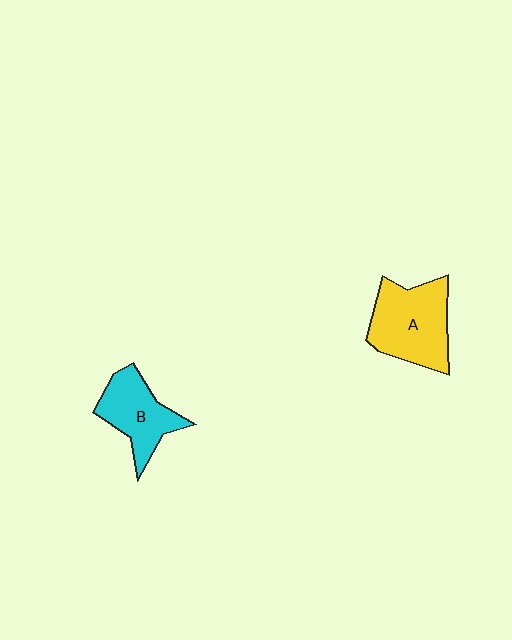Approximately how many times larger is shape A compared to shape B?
Approximately 1.3 times.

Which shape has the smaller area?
Shape B (cyan).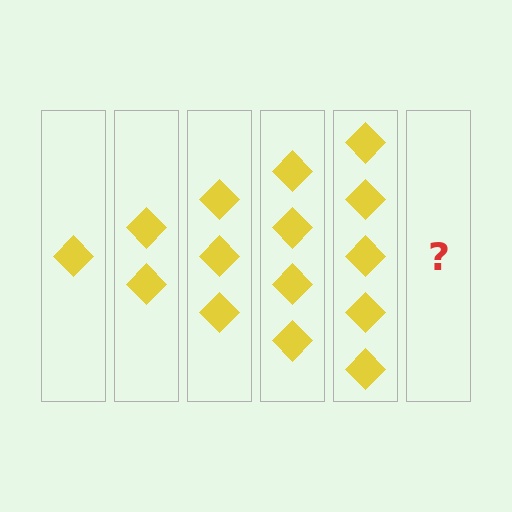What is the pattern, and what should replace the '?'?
The pattern is that each step adds one more diamond. The '?' should be 6 diamonds.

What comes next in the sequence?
The next element should be 6 diamonds.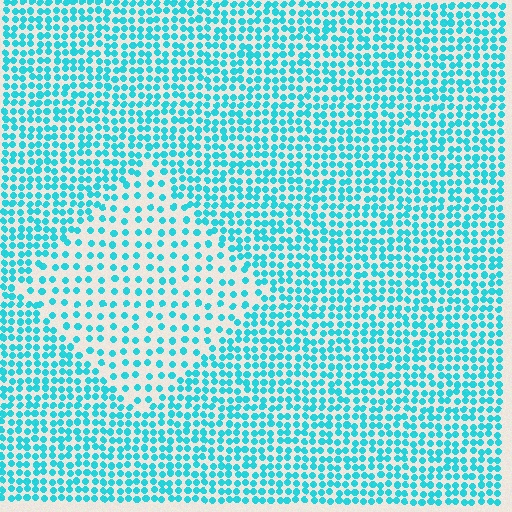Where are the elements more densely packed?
The elements are more densely packed outside the diamond boundary.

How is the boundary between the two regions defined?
The boundary is defined by a change in element density (approximately 2.0x ratio). All elements are the same color, size, and shape.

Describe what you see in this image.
The image contains small cyan elements arranged at two different densities. A diamond-shaped region is visible where the elements are less densely packed than the surrounding area.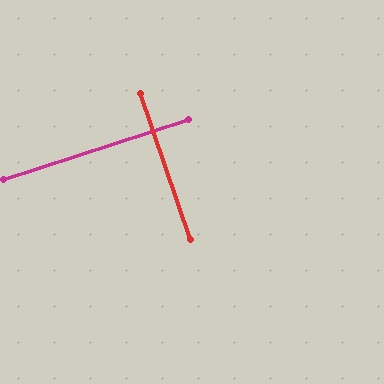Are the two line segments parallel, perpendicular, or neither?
Perpendicular — they meet at approximately 89°.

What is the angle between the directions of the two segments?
Approximately 89 degrees.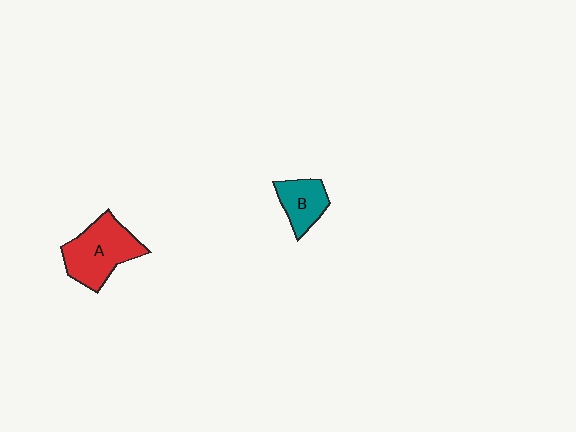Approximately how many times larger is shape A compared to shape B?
Approximately 1.7 times.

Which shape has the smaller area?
Shape B (teal).